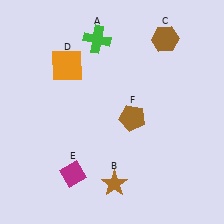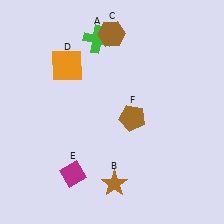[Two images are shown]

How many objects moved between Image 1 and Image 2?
1 object moved between the two images.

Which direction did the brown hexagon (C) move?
The brown hexagon (C) moved left.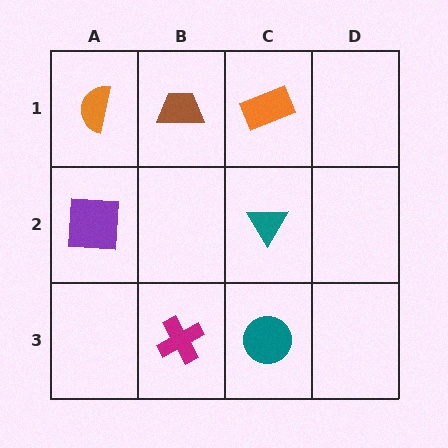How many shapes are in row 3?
2 shapes.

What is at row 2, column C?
A teal triangle.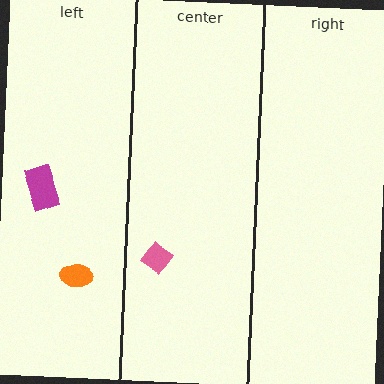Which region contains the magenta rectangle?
The left region.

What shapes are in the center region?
The pink diamond.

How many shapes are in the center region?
1.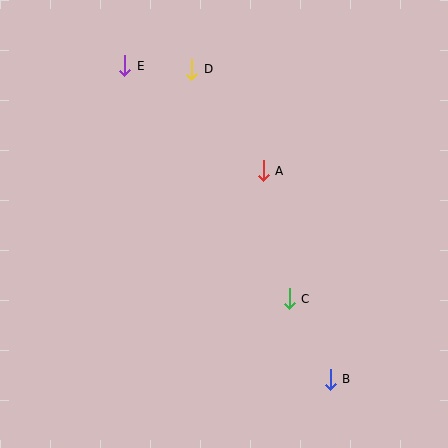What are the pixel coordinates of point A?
Point A is at (263, 171).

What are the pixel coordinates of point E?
Point E is at (125, 66).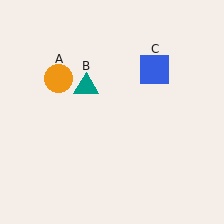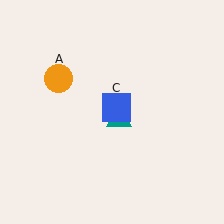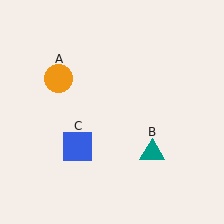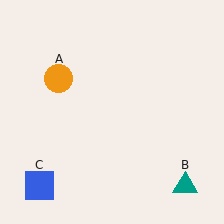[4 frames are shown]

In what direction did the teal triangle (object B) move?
The teal triangle (object B) moved down and to the right.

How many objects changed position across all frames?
2 objects changed position: teal triangle (object B), blue square (object C).